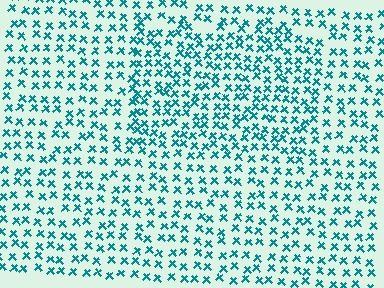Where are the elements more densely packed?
The elements are more densely packed inside the rectangle boundary.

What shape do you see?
I see a rectangle.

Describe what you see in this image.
The image contains small teal elements arranged at two different densities. A rectangle-shaped region is visible where the elements are more densely packed than the surrounding area.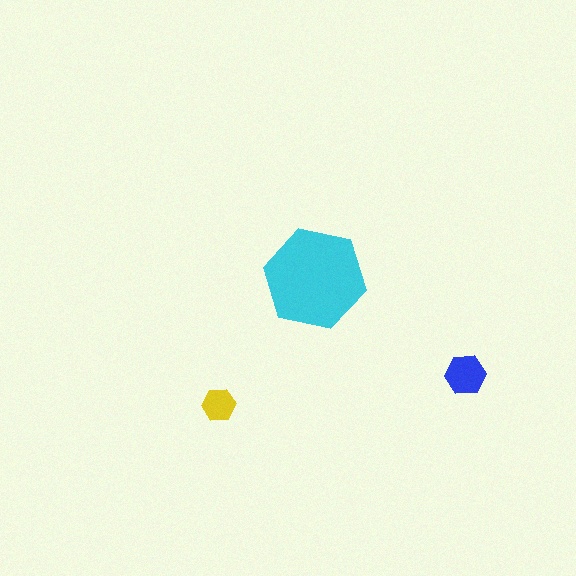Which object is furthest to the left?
The yellow hexagon is leftmost.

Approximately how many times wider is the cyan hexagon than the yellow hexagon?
About 3 times wider.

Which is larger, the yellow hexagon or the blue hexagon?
The blue one.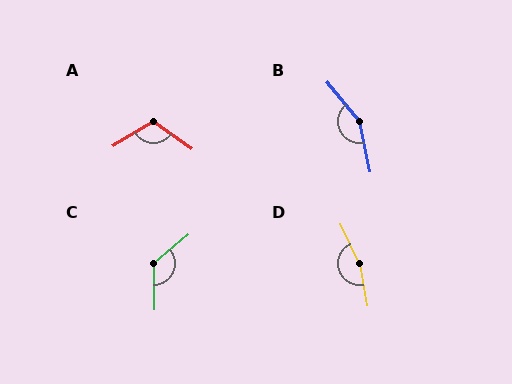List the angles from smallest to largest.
A (114°), C (129°), B (152°), D (166°).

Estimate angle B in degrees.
Approximately 152 degrees.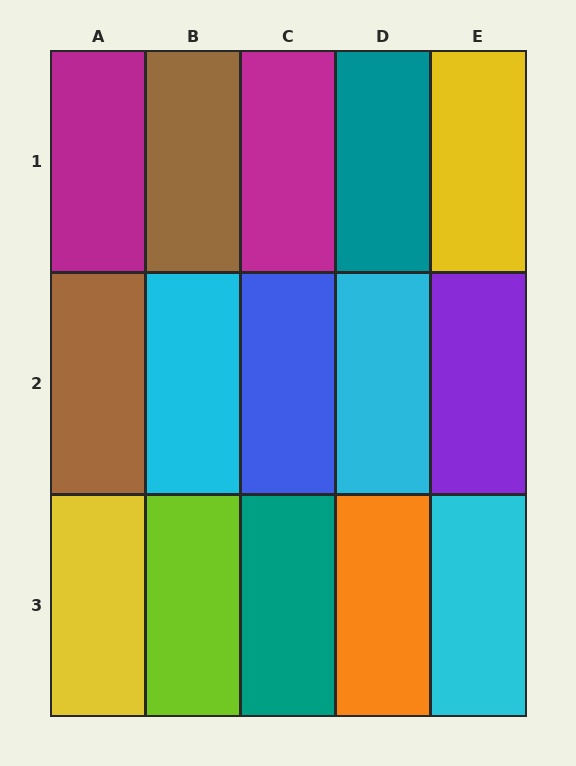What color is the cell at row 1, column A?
Magenta.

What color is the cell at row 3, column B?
Lime.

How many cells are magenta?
2 cells are magenta.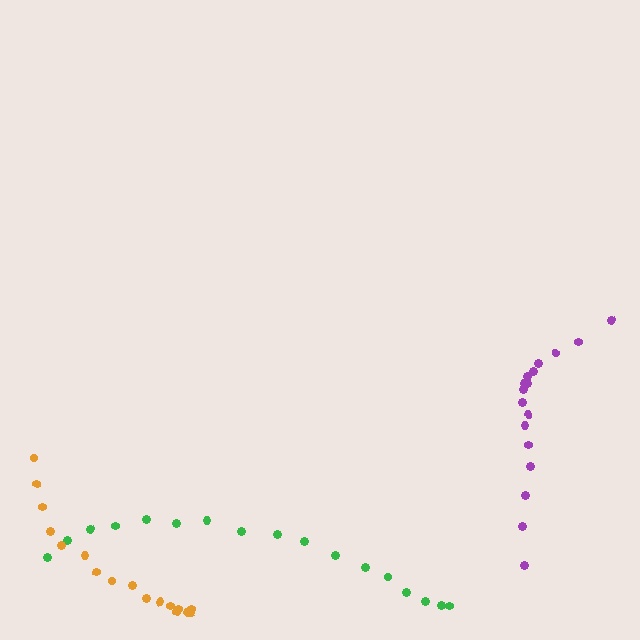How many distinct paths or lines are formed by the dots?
There are 3 distinct paths.